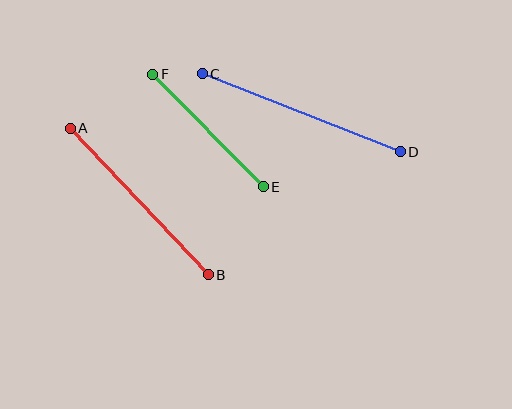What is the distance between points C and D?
The distance is approximately 213 pixels.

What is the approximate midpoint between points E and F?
The midpoint is at approximately (208, 130) pixels.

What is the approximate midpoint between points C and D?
The midpoint is at approximately (301, 113) pixels.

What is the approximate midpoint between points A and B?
The midpoint is at approximately (139, 201) pixels.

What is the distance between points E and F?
The distance is approximately 157 pixels.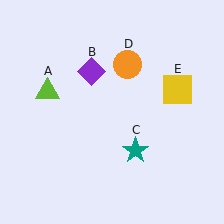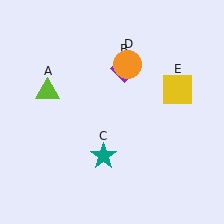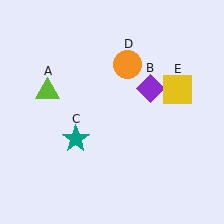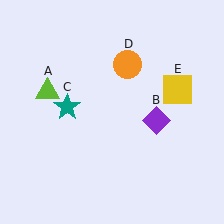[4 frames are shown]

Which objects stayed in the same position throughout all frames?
Lime triangle (object A) and orange circle (object D) and yellow square (object E) remained stationary.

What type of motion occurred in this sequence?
The purple diamond (object B), teal star (object C) rotated clockwise around the center of the scene.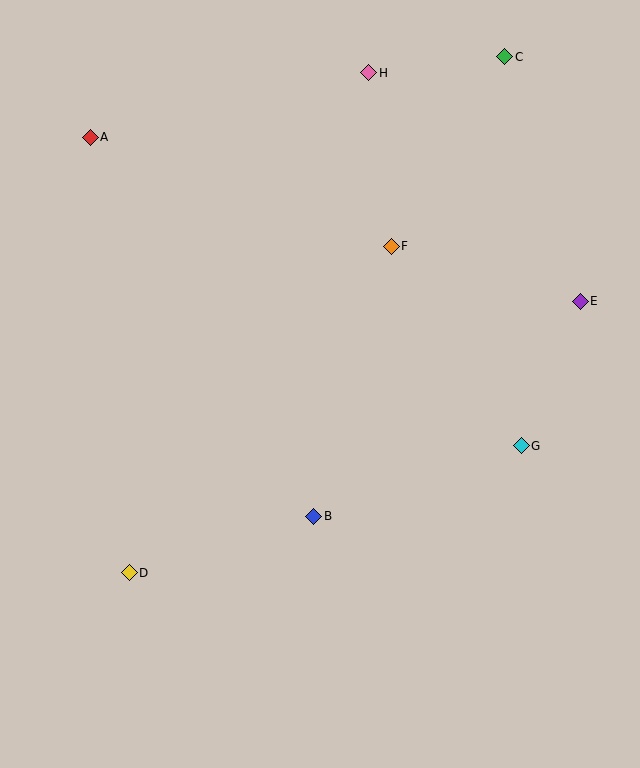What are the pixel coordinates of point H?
Point H is at (369, 73).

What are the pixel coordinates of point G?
Point G is at (521, 446).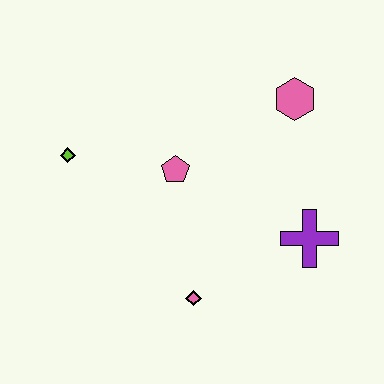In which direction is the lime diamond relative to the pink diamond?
The lime diamond is above the pink diamond.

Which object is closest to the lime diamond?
The pink pentagon is closest to the lime diamond.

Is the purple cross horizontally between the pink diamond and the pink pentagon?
No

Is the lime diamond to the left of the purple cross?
Yes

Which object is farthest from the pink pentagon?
The purple cross is farthest from the pink pentagon.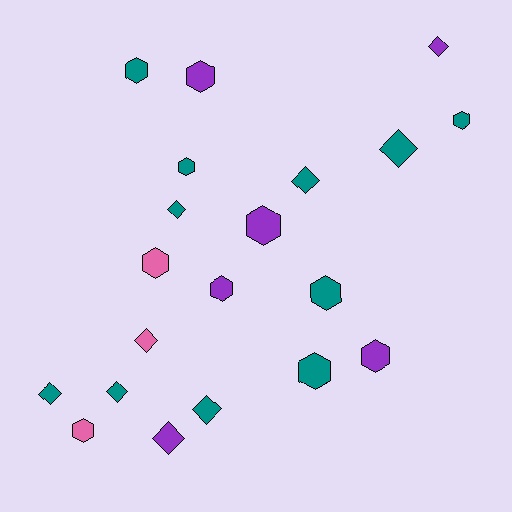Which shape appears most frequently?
Hexagon, with 11 objects.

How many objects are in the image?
There are 20 objects.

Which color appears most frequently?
Teal, with 11 objects.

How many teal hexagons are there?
There are 5 teal hexagons.